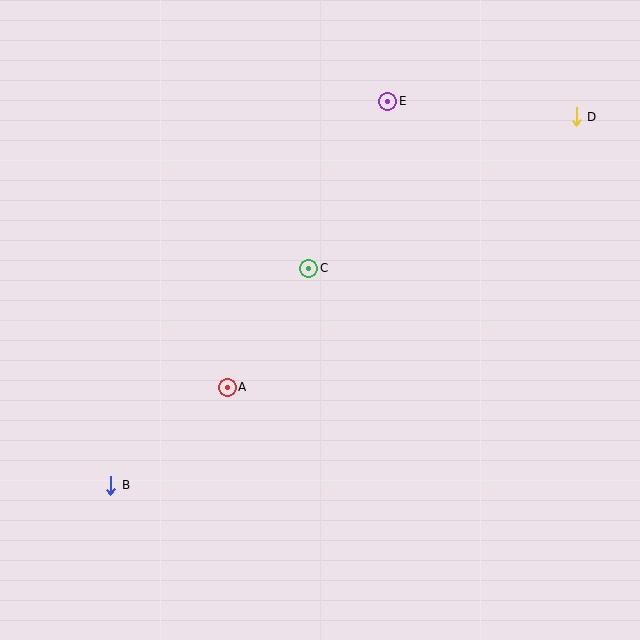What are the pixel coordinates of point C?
Point C is at (309, 268).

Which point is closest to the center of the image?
Point C at (309, 268) is closest to the center.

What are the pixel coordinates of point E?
Point E is at (388, 101).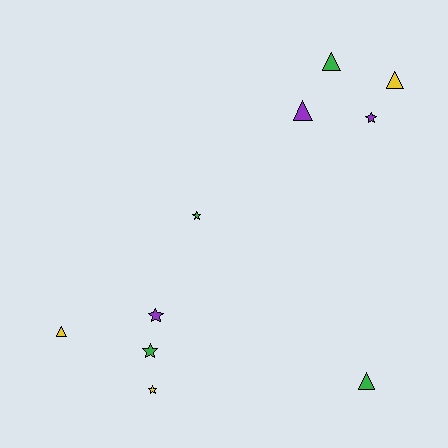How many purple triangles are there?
There is 1 purple triangle.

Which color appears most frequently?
Green, with 4 objects.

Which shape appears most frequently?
Star, with 5 objects.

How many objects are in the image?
There are 10 objects.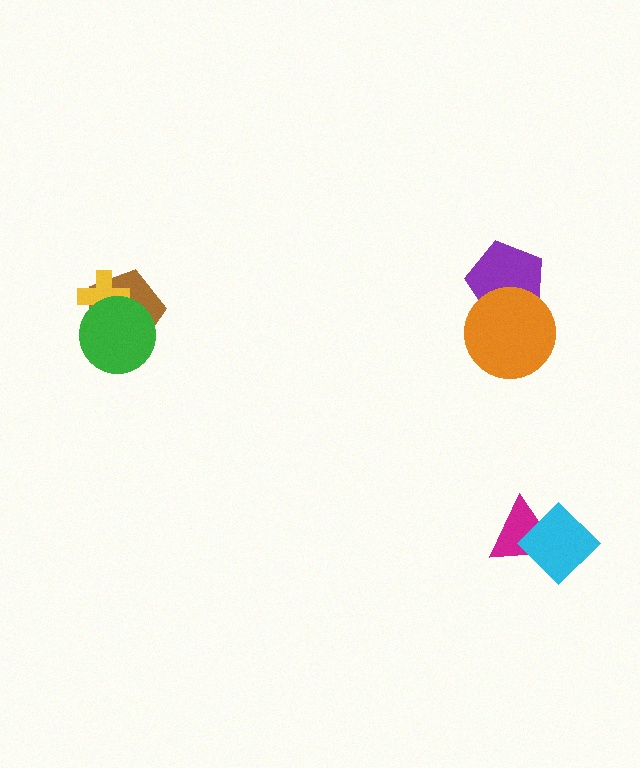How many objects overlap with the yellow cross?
2 objects overlap with the yellow cross.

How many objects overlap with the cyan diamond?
1 object overlaps with the cyan diamond.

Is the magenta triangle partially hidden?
Yes, it is partially covered by another shape.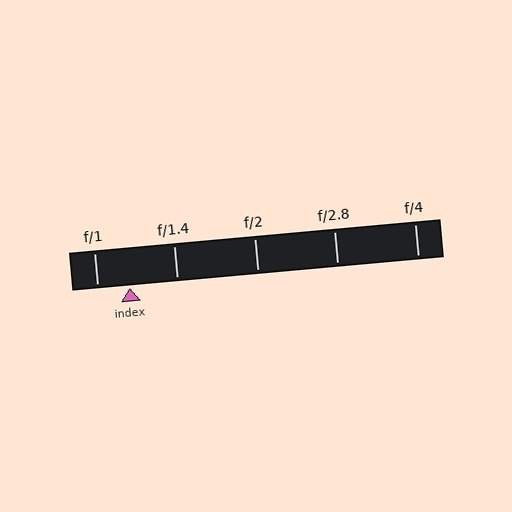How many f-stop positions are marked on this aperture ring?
There are 5 f-stop positions marked.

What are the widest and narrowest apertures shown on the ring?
The widest aperture shown is f/1 and the narrowest is f/4.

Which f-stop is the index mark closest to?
The index mark is closest to f/1.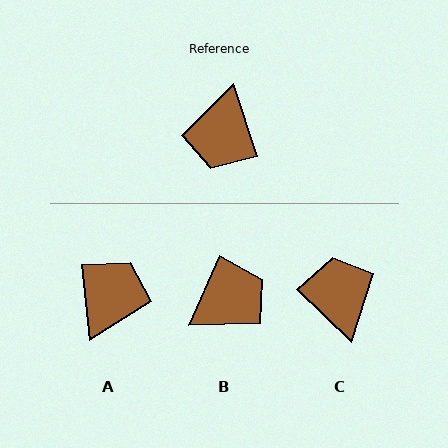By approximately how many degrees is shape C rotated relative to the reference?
Approximately 152 degrees clockwise.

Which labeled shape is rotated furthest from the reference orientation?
A, about 168 degrees away.